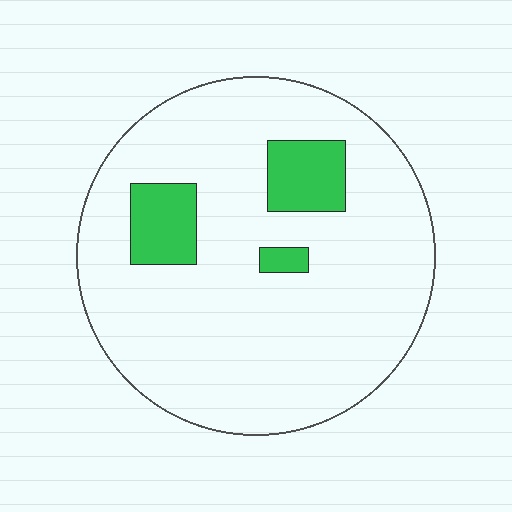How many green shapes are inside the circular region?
3.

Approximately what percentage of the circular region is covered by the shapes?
Approximately 10%.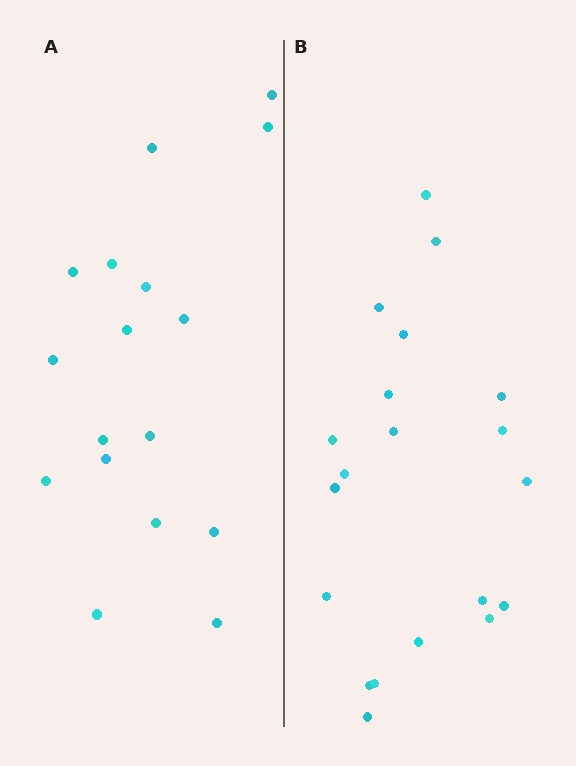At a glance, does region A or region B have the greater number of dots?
Region B (the right region) has more dots.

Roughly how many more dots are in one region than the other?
Region B has just a few more — roughly 2 or 3 more dots than region A.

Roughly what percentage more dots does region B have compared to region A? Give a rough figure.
About 20% more.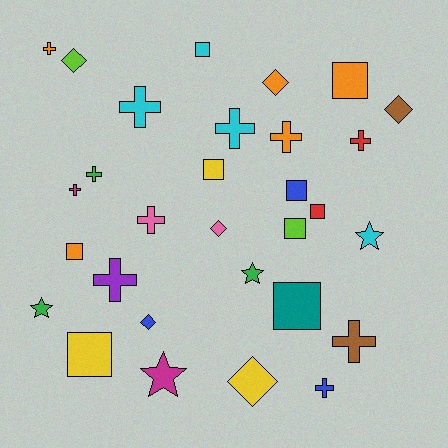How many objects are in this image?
There are 30 objects.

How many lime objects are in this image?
There are 2 lime objects.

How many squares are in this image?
There are 9 squares.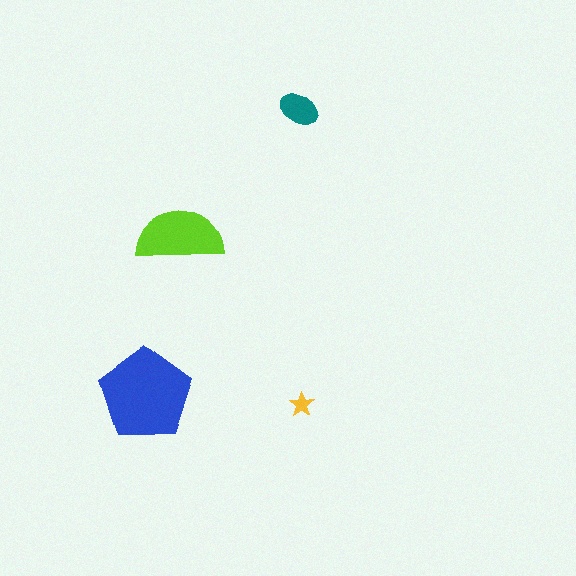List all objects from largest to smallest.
The blue pentagon, the lime semicircle, the teal ellipse, the yellow star.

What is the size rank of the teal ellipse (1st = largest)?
3rd.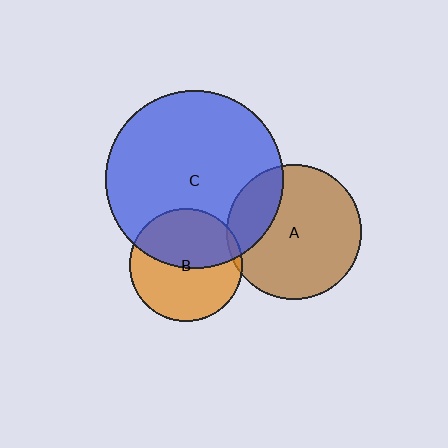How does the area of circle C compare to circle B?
Approximately 2.5 times.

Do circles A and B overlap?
Yes.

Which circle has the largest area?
Circle C (blue).